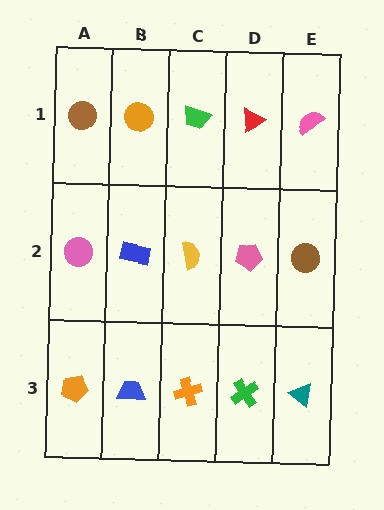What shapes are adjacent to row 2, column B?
An orange circle (row 1, column B), a blue trapezoid (row 3, column B), a pink circle (row 2, column A), a yellow semicircle (row 2, column C).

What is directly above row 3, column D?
A pink pentagon.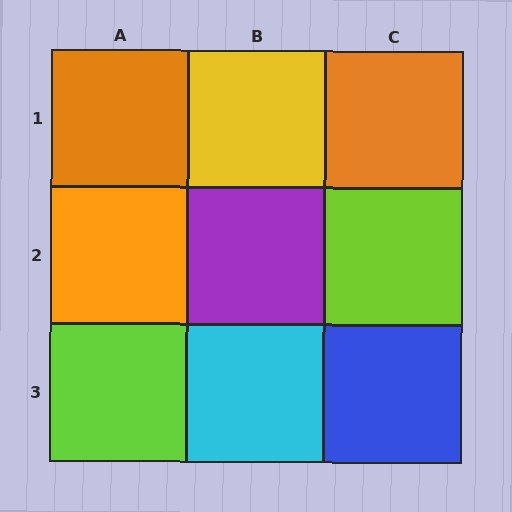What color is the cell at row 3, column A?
Lime.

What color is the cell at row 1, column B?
Yellow.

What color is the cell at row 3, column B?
Cyan.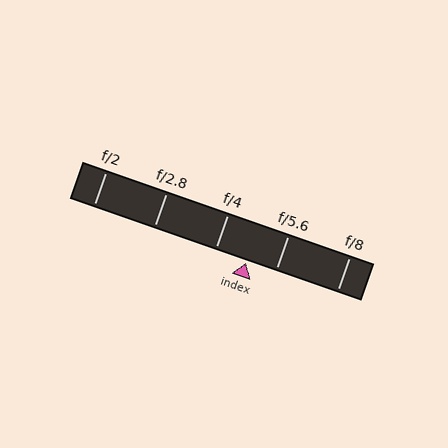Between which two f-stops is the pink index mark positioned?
The index mark is between f/4 and f/5.6.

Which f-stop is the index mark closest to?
The index mark is closest to f/5.6.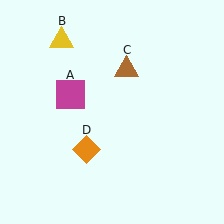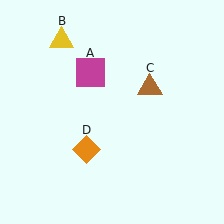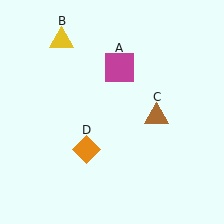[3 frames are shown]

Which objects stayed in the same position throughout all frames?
Yellow triangle (object B) and orange diamond (object D) remained stationary.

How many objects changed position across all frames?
2 objects changed position: magenta square (object A), brown triangle (object C).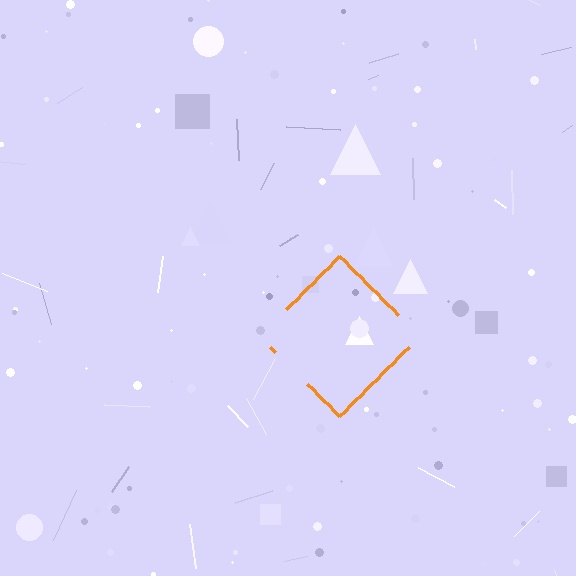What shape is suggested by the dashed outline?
The dashed outline suggests a diamond.